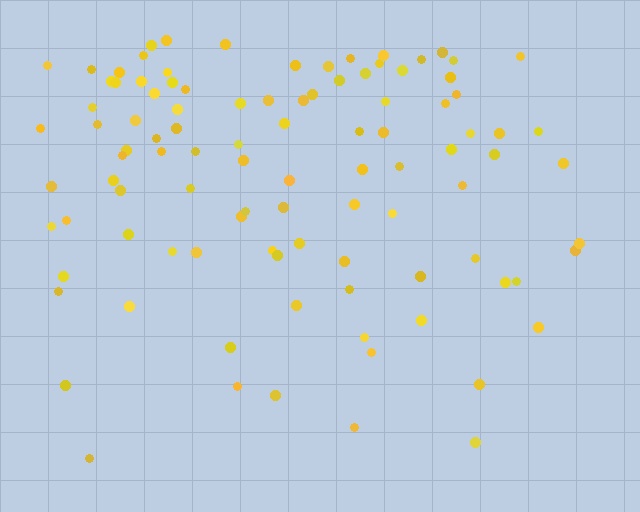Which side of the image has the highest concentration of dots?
The top.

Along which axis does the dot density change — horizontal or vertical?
Vertical.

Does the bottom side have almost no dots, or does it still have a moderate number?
Still a moderate number, just noticeably fewer than the top.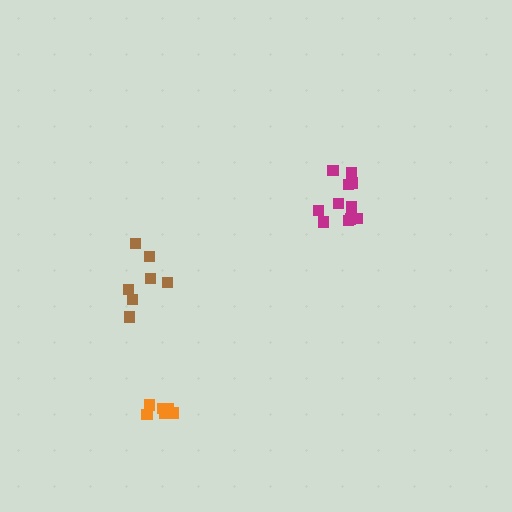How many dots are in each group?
Group 1: 7 dots, Group 2: 12 dots, Group 3: 6 dots (25 total).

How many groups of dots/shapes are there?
There are 3 groups.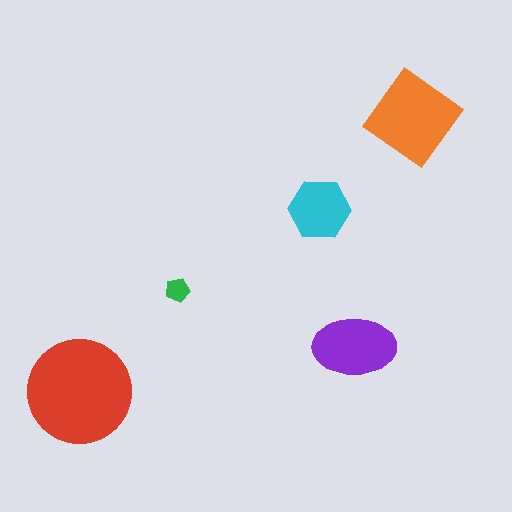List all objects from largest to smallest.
The red circle, the orange diamond, the purple ellipse, the cyan hexagon, the green pentagon.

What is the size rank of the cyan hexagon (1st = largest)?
4th.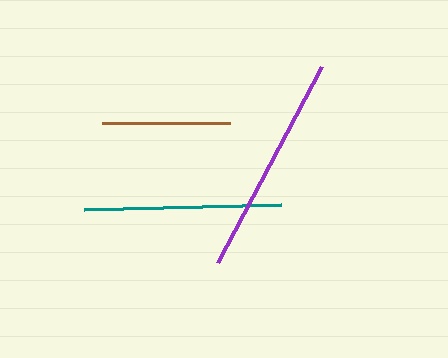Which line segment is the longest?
The purple line is the longest at approximately 222 pixels.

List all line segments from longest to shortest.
From longest to shortest: purple, teal, brown.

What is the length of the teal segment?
The teal segment is approximately 197 pixels long.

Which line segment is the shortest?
The brown line is the shortest at approximately 128 pixels.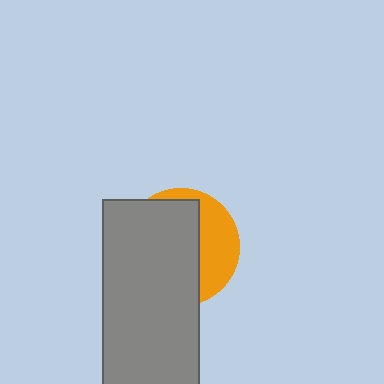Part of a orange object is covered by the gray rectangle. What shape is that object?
It is a circle.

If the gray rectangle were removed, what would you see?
You would see the complete orange circle.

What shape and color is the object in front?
The object in front is a gray rectangle.